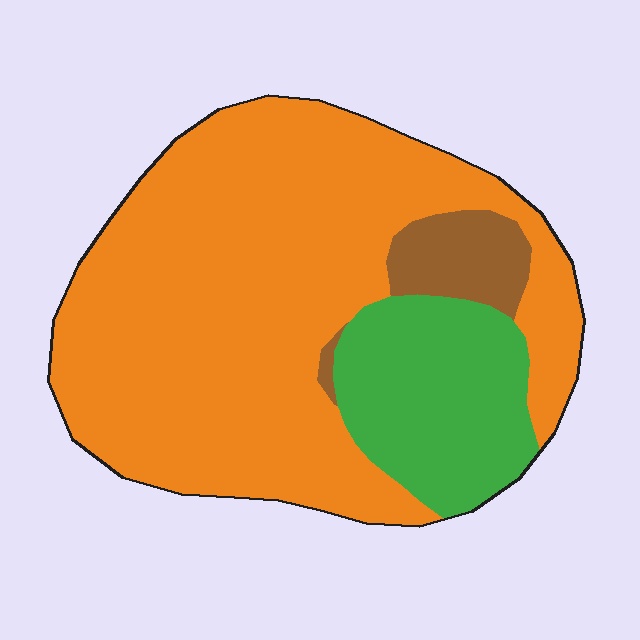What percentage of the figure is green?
Green covers 20% of the figure.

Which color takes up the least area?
Brown, at roughly 5%.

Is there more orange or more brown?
Orange.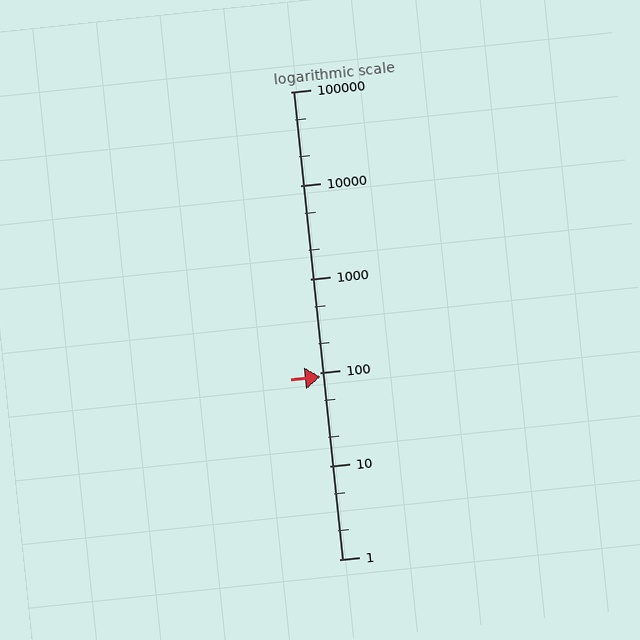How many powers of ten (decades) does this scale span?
The scale spans 5 decades, from 1 to 100000.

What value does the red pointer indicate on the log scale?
The pointer indicates approximately 90.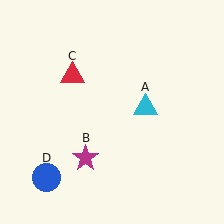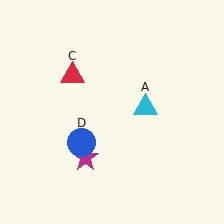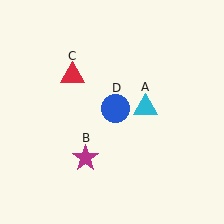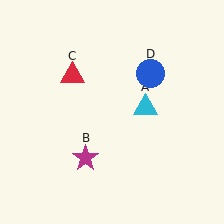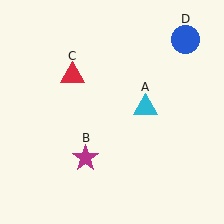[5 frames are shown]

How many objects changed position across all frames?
1 object changed position: blue circle (object D).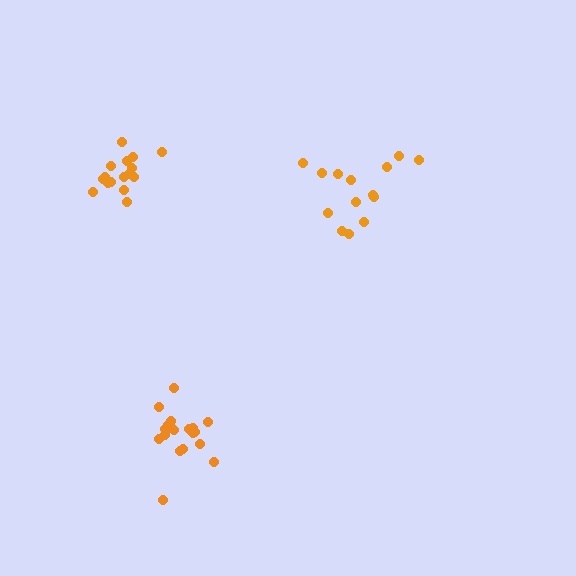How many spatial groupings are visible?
There are 3 spatial groupings.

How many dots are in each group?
Group 1: 20 dots, Group 2: 15 dots, Group 3: 16 dots (51 total).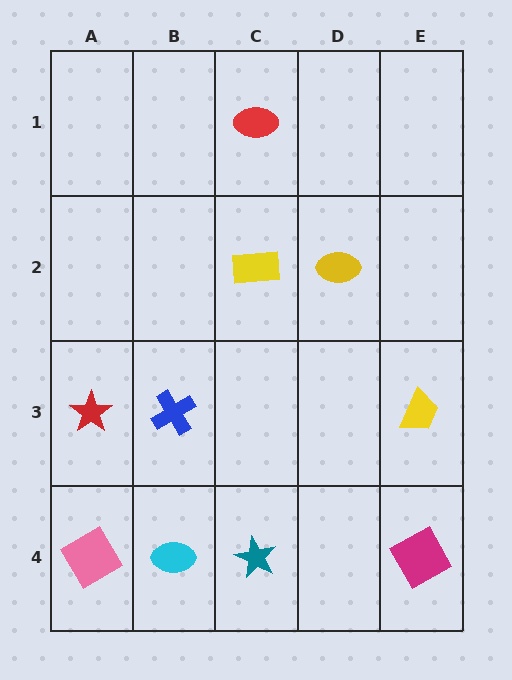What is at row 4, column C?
A teal star.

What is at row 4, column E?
A magenta square.